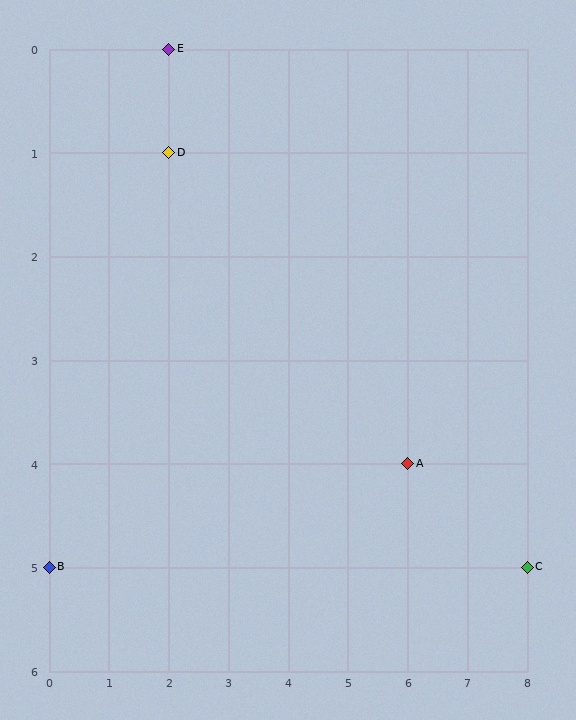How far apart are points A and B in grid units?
Points A and B are 6 columns and 1 row apart (about 6.1 grid units diagonally).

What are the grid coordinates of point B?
Point B is at grid coordinates (0, 5).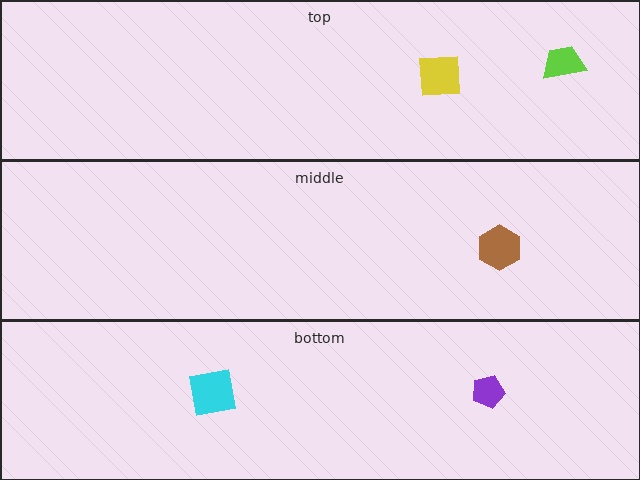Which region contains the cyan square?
The bottom region.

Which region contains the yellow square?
The top region.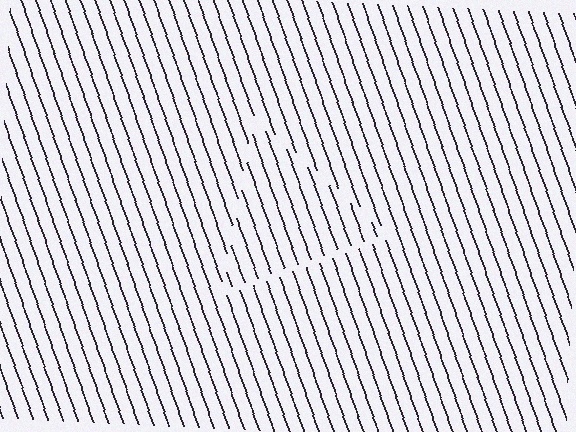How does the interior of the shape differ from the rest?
The interior of the shape contains the same grating, shifted by half a period — the contour is defined by the phase discontinuity where line-ends from the inner and outer gratings abut.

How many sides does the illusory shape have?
3 sides — the line-ends trace a triangle.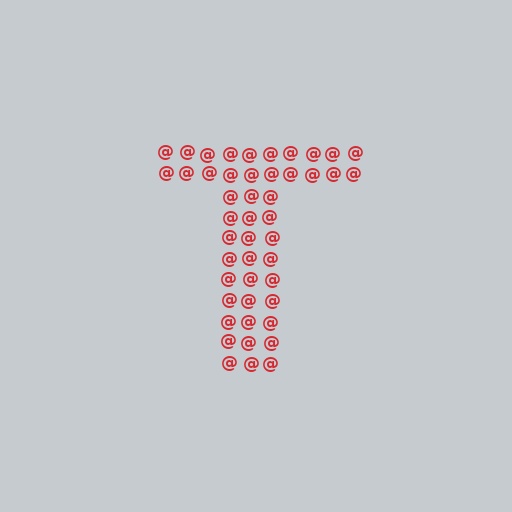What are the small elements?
The small elements are at signs.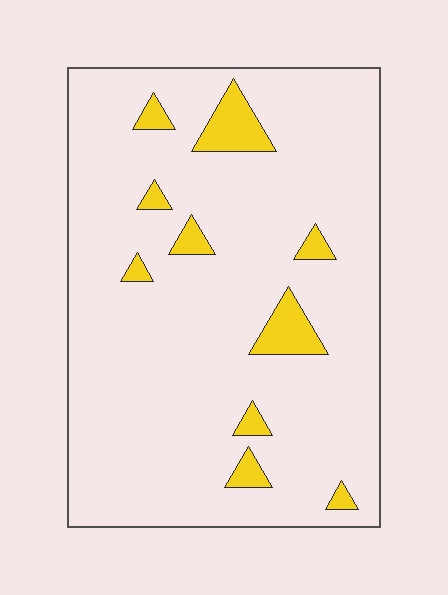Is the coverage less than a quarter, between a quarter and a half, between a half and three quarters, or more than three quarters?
Less than a quarter.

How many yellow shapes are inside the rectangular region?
10.